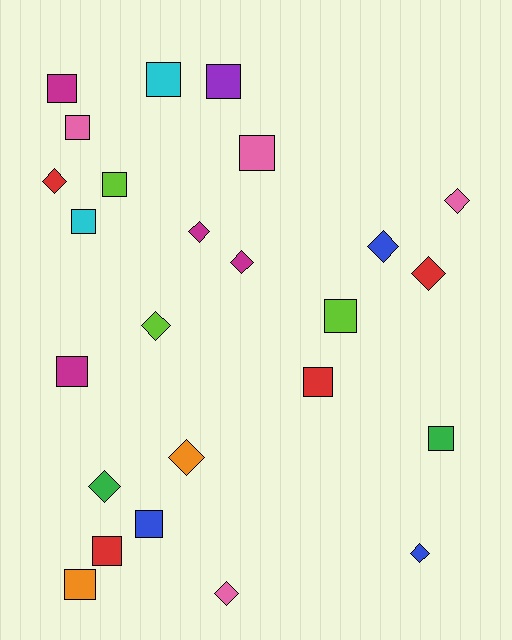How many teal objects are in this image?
There are no teal objects.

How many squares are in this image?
There are 14 squares.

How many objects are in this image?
There are 25 objects.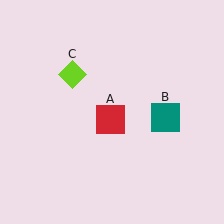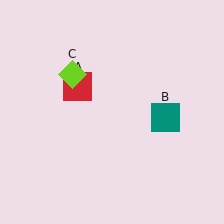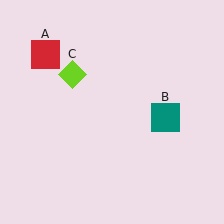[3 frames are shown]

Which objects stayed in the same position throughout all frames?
Teal square (object B) and lime diamond (object C) remained stationary.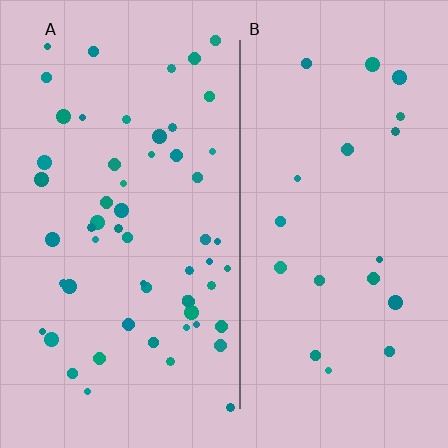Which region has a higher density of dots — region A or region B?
A (the left).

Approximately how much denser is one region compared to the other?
Approximately 2.8× — region A over region B.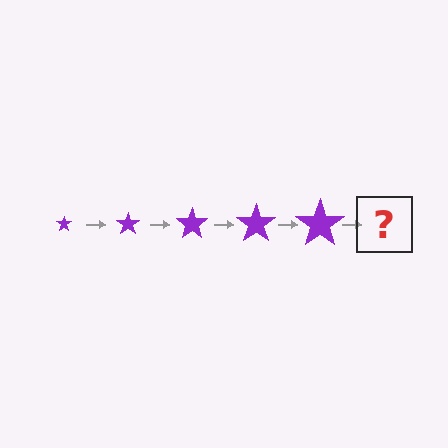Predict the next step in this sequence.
The next step is a purple star, larger than the previous one.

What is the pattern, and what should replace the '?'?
The pattern is that the star gets progressively larger each step. The '?' should be a purple star, larger than the previous one.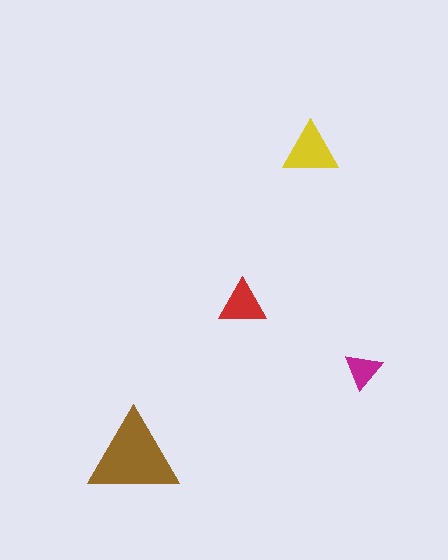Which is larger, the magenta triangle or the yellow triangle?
The yellow one.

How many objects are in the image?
There are 4 objects in the image.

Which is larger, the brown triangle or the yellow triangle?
The brown one.